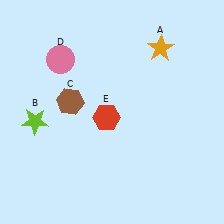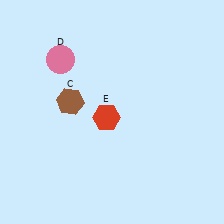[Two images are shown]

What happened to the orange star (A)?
The orange star (A) was removed in Image 2. It was in the top-right area of Image 1.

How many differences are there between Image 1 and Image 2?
There are 2 differences between the two images.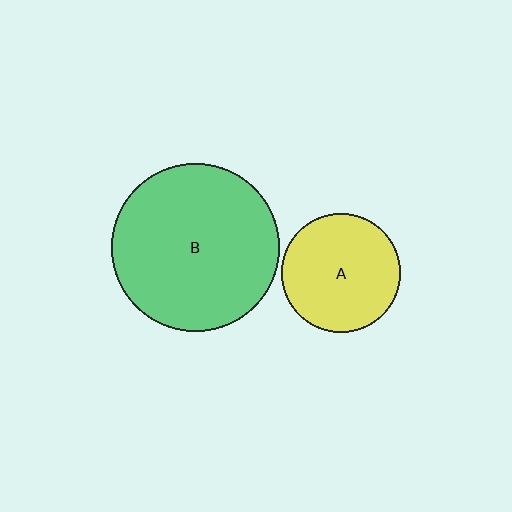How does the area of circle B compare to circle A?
Approximately 2.0 times.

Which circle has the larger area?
Circle B (green).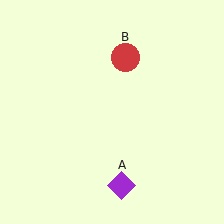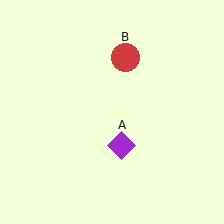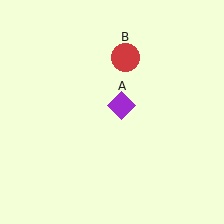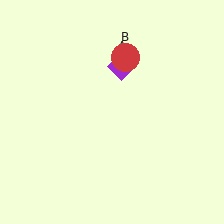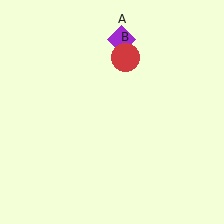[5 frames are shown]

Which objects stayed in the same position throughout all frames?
Red circle (object B) remained stationary.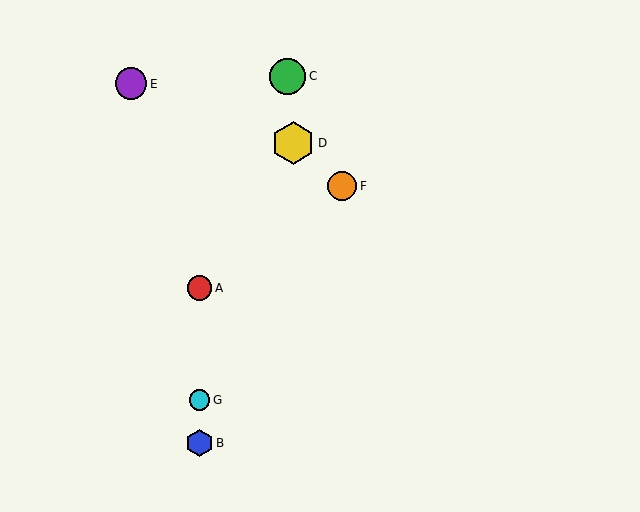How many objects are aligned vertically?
3 objects (A, B, G) are aligned vertically.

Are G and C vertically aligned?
No, G is at x≈200 and C is at x≈288.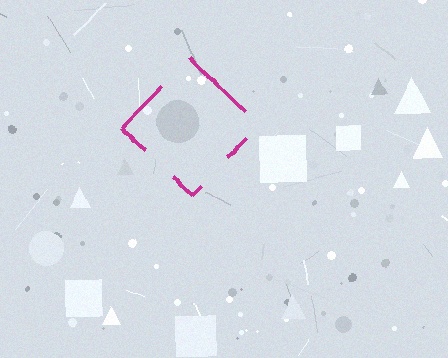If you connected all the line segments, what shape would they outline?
They would outline a diamond.